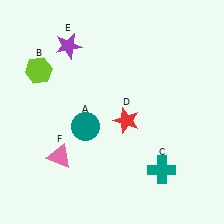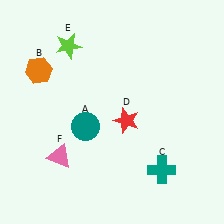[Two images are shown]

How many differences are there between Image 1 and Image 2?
There are 2 differences between the two images.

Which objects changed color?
B changed from lime to orange. E changed from purple to lime.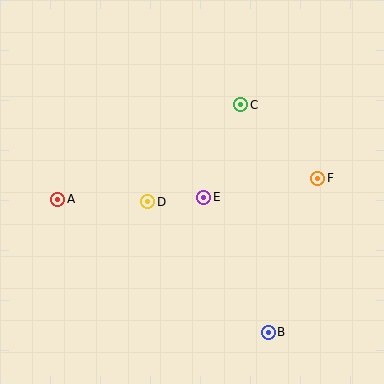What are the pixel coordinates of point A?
Point A is at (58, 199).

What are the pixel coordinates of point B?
Point B is at (268, 332).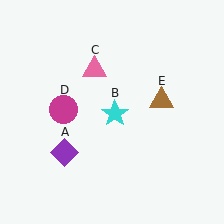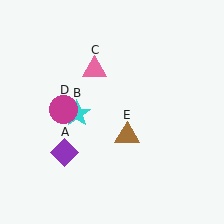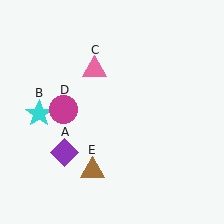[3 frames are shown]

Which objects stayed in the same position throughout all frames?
Purple diamond (object A) and pink triangle (object C) and magenta circle (object D) remained stationary.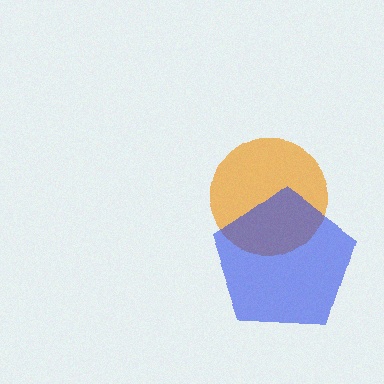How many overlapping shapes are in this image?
There are 2 overlapping shapes in the image.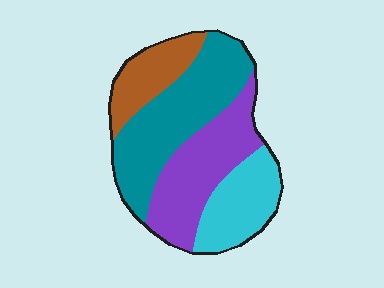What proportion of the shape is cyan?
Cyan takes up less than a quarter of the shape.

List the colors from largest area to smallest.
From largest to smallest: teal, purple, cyan, brown.